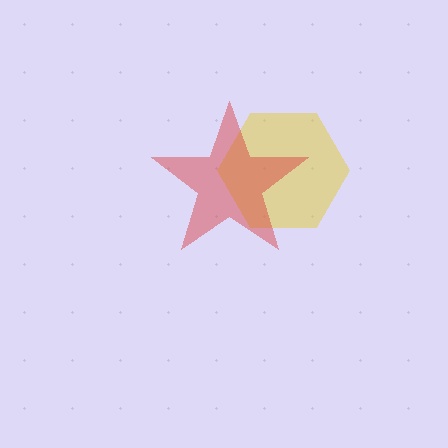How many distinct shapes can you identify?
There are 2 distinct shapes: a yellow hexagon, a red star.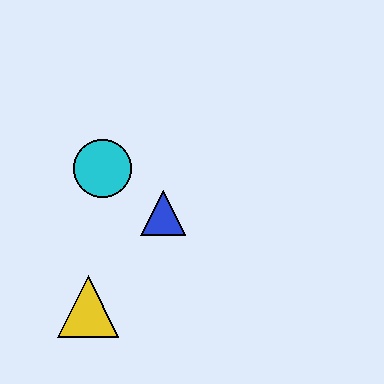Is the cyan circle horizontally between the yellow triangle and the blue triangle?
Yes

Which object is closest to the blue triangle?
The cyan circle is closest to the blue triangle.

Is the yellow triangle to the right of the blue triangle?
No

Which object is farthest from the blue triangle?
The yellow triangle is farthest from the blue triangle.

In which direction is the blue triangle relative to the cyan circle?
The blue triangle is to the right of the cyan circle.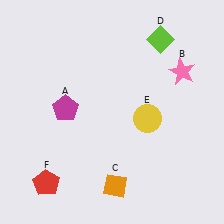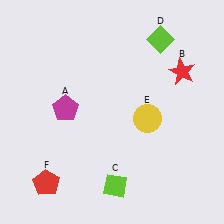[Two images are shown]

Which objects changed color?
B changed from pink to red. C changed from orange to lime.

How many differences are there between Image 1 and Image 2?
There are 2 differences between the two images.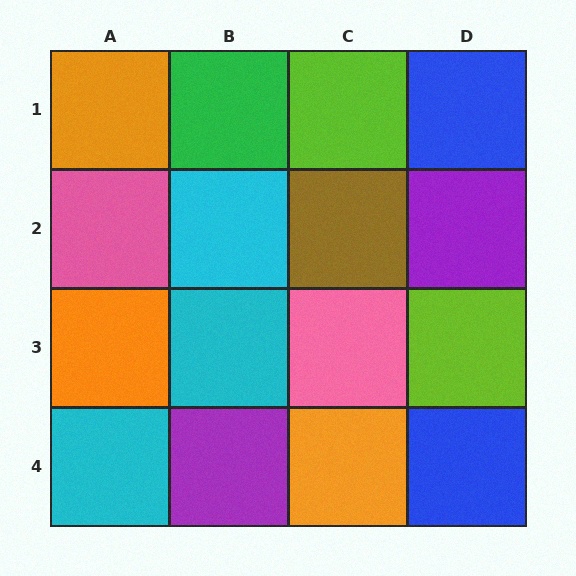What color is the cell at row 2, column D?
Purple.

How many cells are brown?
1 cell is brown.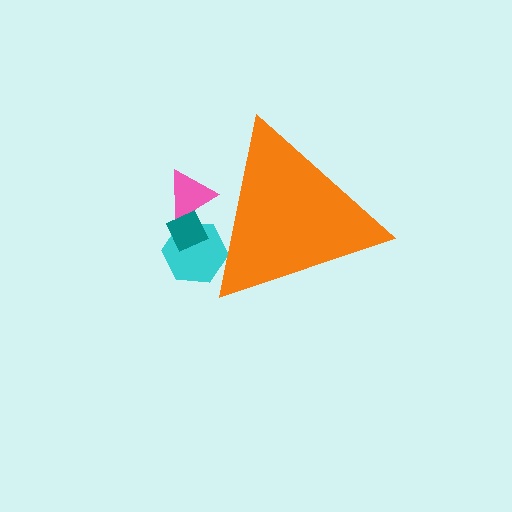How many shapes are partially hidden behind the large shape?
3 shapes are partially hidden.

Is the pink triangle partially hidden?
Yes, the pink triangle is partially hidden behind the orange triangle.